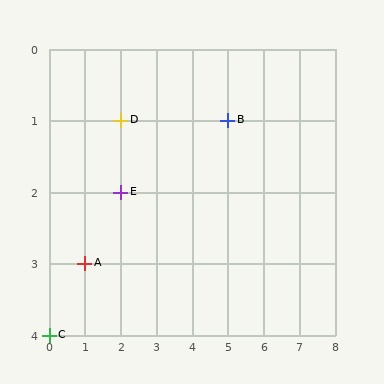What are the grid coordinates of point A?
Point A is at grid coordinates (1, 3).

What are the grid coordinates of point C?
Point C is at grid coordinates (0, 4).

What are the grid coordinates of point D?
Point D is at grid coordinates (2, 1).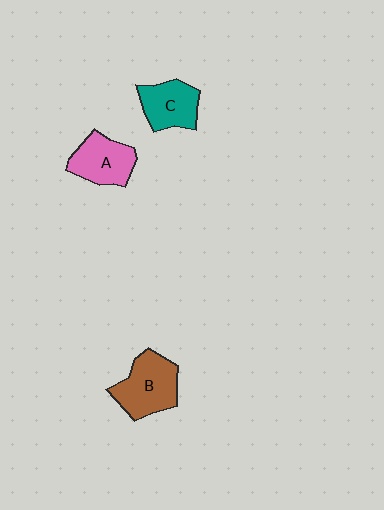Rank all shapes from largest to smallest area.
From largest to smallest: B (brown), A (pink), C (teal).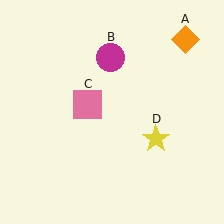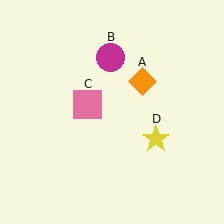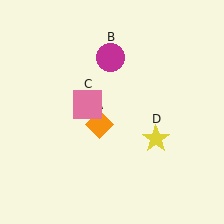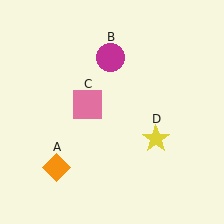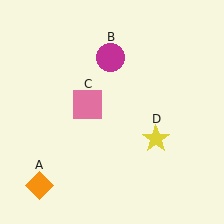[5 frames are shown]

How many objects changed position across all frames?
1 object changed position: orange diamond (object A).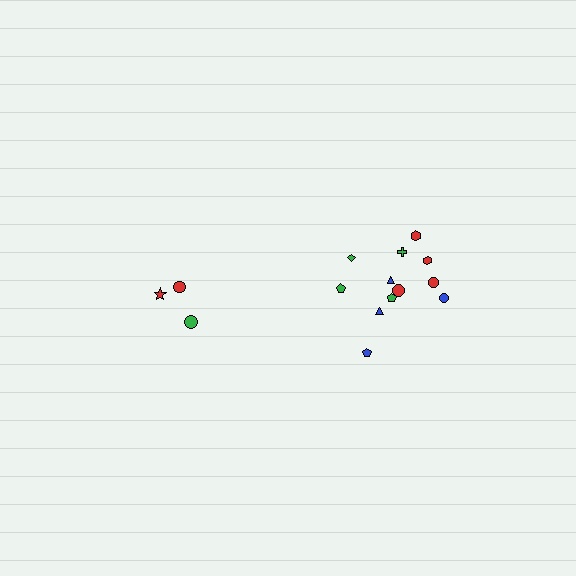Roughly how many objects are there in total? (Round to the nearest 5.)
Roughly 15 objects in total.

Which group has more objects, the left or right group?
The right group.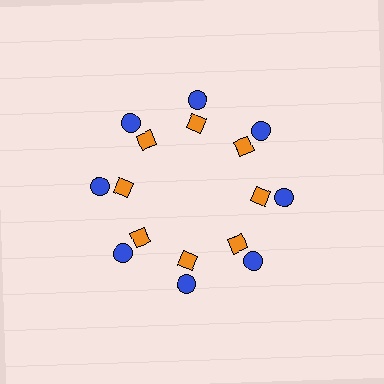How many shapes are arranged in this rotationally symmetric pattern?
There are 16 shapes, arranged in 8 groups of 2.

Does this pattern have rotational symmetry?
Yes, this pattern has 8-fold rotational symmetry. It looks the same after rotating 45 degrees around the center.